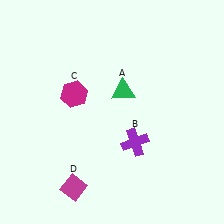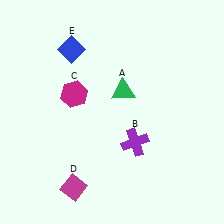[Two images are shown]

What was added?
A blue diamond (E) was added in Image 2.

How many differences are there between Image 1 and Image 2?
There is 1 difference between the two images.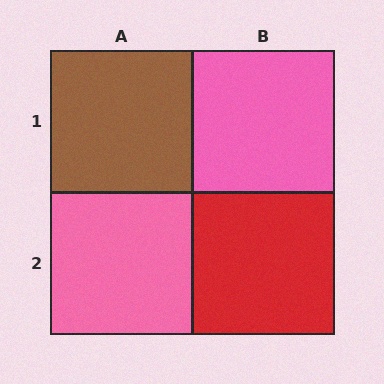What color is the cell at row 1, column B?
Pink.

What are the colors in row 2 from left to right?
Pink, red.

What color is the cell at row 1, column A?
Brown.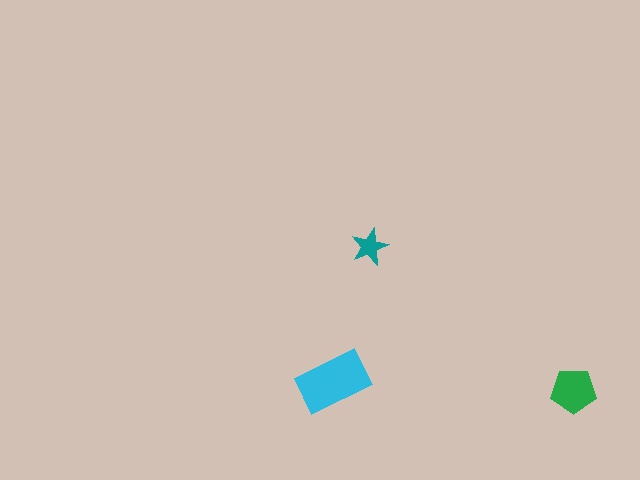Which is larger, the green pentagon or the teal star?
The green pentagon.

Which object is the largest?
The cyan rectangle.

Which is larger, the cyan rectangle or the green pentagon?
The cyan rectangle.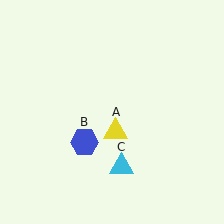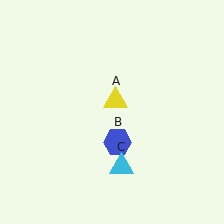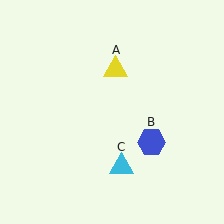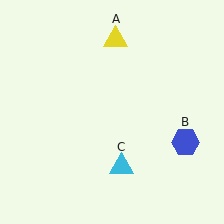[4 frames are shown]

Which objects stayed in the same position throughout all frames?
Cyan triangle (object C) remained stationary.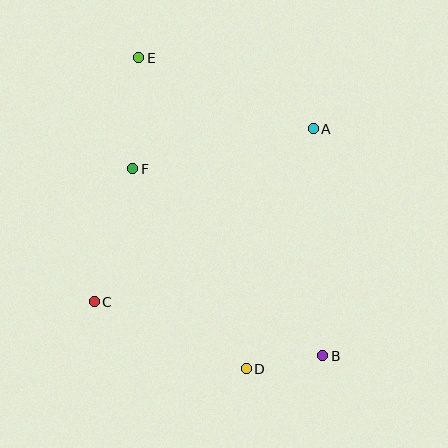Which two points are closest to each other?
Points B and D are closest to each other.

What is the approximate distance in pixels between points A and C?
The distance between A and C is approximately 279 pixels.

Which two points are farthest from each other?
Points B and E are farthest from each other.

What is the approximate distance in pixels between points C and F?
The distance between C and F is approximately 138 pixels.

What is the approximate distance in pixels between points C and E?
The distance between C and E is approximately 248 pixels.